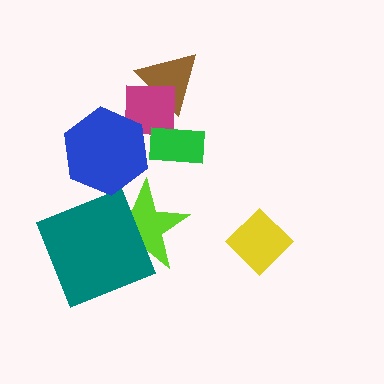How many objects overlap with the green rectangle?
1 object overlaps with the green rectangle.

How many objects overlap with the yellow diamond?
0 objects overlap with the yellow diamond.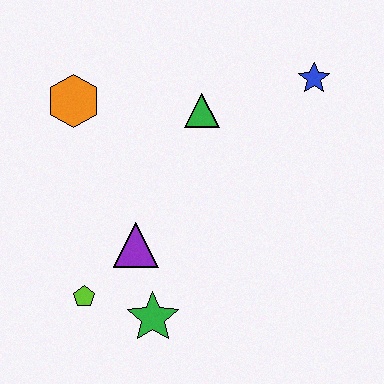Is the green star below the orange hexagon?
Yes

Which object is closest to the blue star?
The green triangle is closest to the blue star.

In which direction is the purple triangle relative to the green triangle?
The purple triangle is below the green triangle.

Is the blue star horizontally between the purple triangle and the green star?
No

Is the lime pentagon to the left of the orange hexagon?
No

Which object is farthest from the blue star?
The lime pentagon is farthest from the blue star.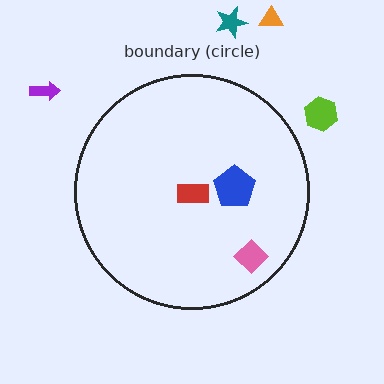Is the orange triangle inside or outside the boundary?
Outside.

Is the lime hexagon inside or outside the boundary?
Outside.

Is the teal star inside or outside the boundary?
Outside.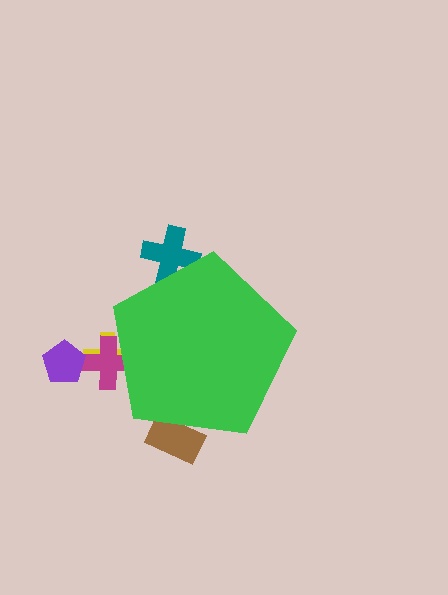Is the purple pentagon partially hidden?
No, the purple pentagon is fully visible.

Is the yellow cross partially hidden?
Yes, the yellow cross is partially hidden behind the green pentagon.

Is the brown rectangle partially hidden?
Yes, the brown rectangle is partially hidden behind the green pentagon.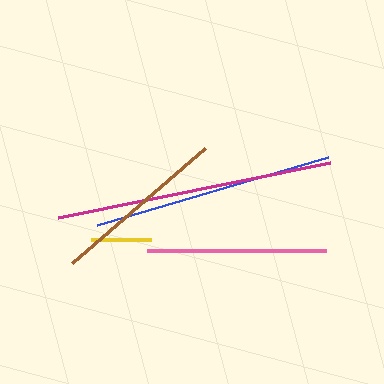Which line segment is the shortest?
The yellow line is the shortest at approximately 60 pixels.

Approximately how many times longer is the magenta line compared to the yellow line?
The magenta line is approximately 4.6 times the length of the yellow line.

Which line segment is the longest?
The magenta line is the longest at approximately 278 pixels.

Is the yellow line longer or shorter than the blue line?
The blue line is longer than the yellow line.